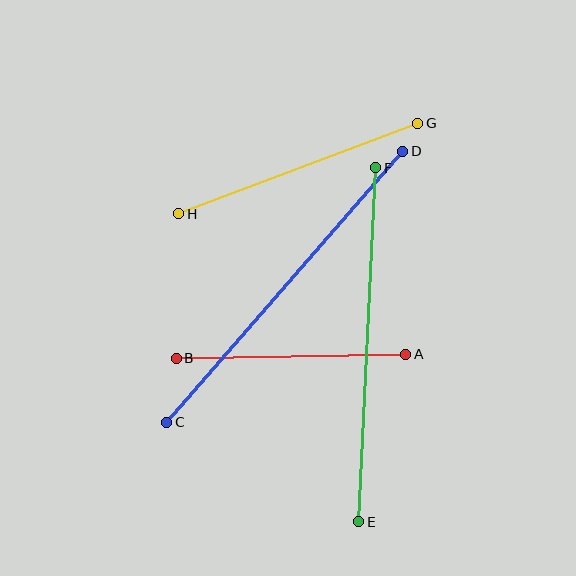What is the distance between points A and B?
The distance is approximately 230 pixels.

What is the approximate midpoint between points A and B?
The midpoint is at approximately (291, 356) pixels.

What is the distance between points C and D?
The distance is approximately 359 pixels.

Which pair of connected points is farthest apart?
Points C and D are farthest apart.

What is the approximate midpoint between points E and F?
The midpoint is at approximately (367, 345) pixels.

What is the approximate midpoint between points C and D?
The midpoint is at approximately (285, 287) pixels.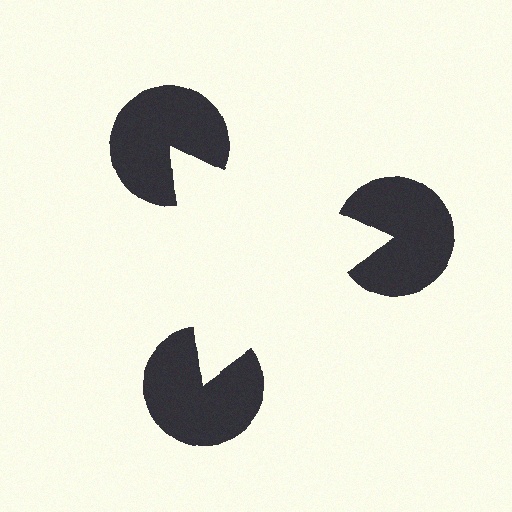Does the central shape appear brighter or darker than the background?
It typically appears slightly brighter than the background, even though no actual brightness change is drawn.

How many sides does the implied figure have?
3 sides.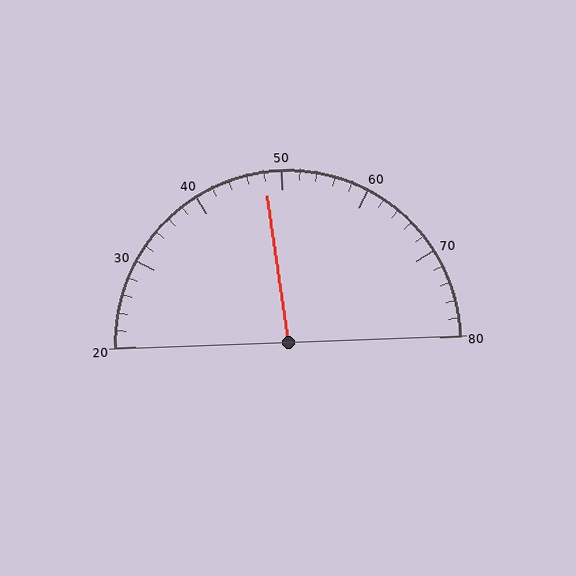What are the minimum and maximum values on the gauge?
The gauge ranges from 20 to 80.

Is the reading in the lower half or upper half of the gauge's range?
The reading is in the lower half of the range (20 to 80).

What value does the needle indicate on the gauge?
The needle indicates approximately 48.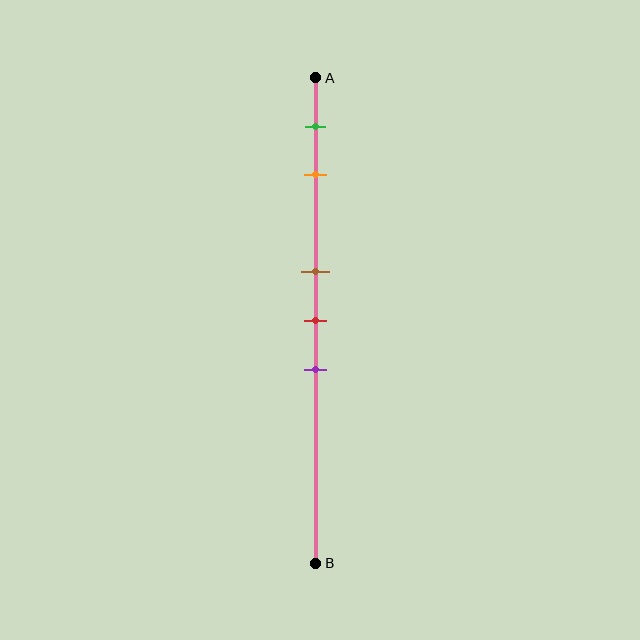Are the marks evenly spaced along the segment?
No, the marks are not evenly spaced.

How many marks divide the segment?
There are 5 marks dividing the segment.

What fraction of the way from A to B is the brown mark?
The brown mark is approximately 40% (0.4) of the way from A to B.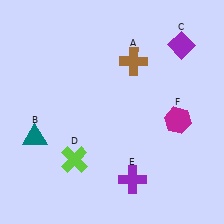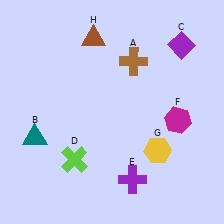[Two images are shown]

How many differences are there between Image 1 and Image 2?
There are 2 differences between the two images.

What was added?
A yellow hexagon (G), a brown triangle (H) were added in Image 2.